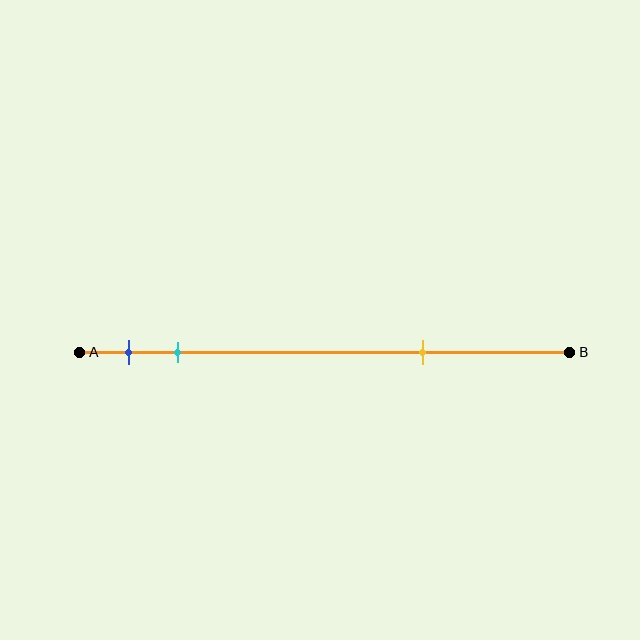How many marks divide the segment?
There are 3 marks dividing the segment.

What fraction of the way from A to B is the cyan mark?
The cyan mark is approximately 20% (0.2) of the way from A to B.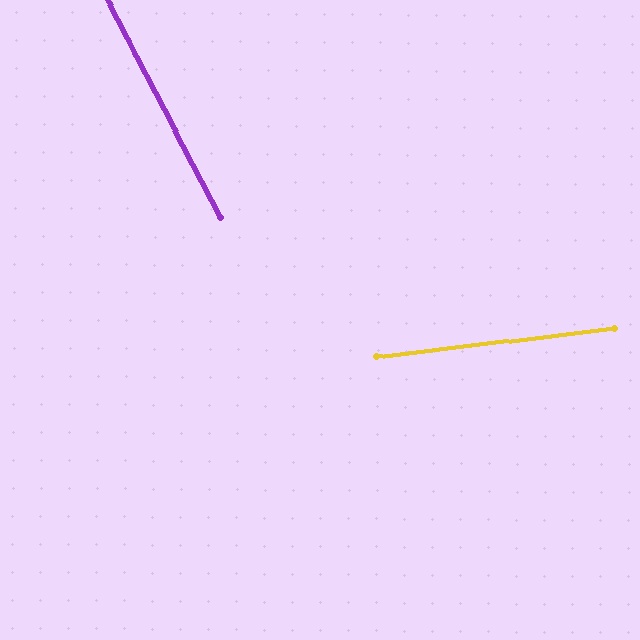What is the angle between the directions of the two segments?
Approximately 70 degrees.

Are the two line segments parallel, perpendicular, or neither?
Neither parallel nor perpendicular — they differ by about 70°.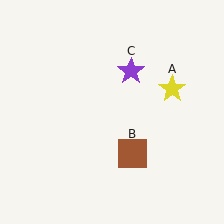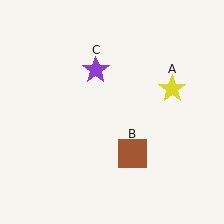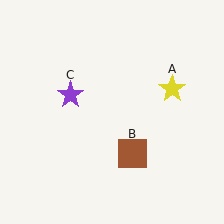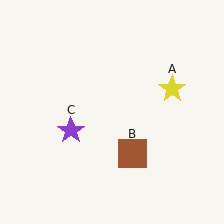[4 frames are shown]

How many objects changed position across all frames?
1 object changed position: purple star (object C).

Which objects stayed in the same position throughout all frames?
Yellow star (object A) and brown square (object B) remained stationary.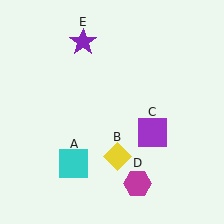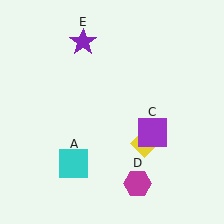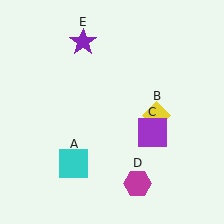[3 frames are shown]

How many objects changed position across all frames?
1 object changed position: yellow diamond (object B).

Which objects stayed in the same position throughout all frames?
Cyan square (object A) and purple square (object C) and magenta hexagon (object D) and purple star (object E) remained stationary.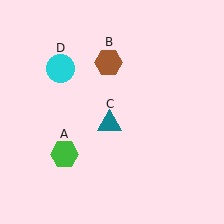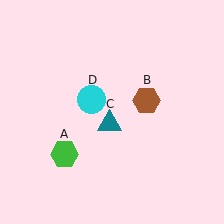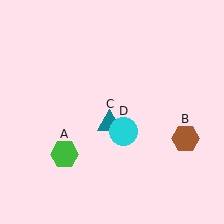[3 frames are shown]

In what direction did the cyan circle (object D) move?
The cyan circle (object D) moved down and to the right.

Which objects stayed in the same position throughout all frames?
Green hexagon (object A) and teal triangle (object C) remained stationary.